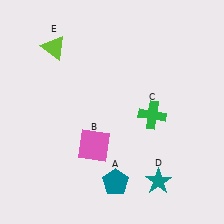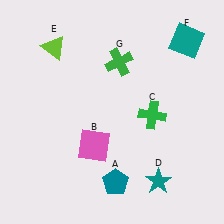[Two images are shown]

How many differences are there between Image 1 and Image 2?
There are 2 differences between the two images.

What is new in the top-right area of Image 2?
A teal square (F) was added in the top-right area of Image 2.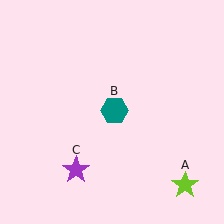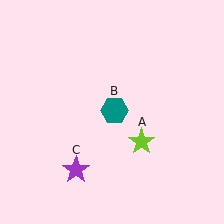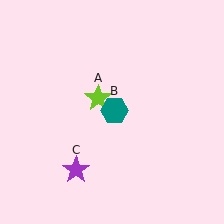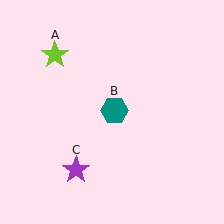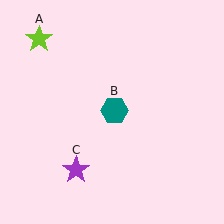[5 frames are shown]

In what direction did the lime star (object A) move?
The lime star (object A) moved up and to the left.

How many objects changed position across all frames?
1 object changed position: lime star (object A).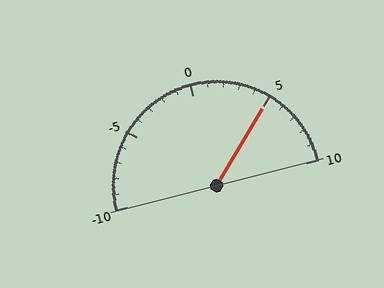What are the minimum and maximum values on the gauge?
The gauge ranges from -10 to 10.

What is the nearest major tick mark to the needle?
The nearest major tick mark is 5.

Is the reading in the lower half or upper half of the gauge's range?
The reading is in the upper half of the range (-10 to 10).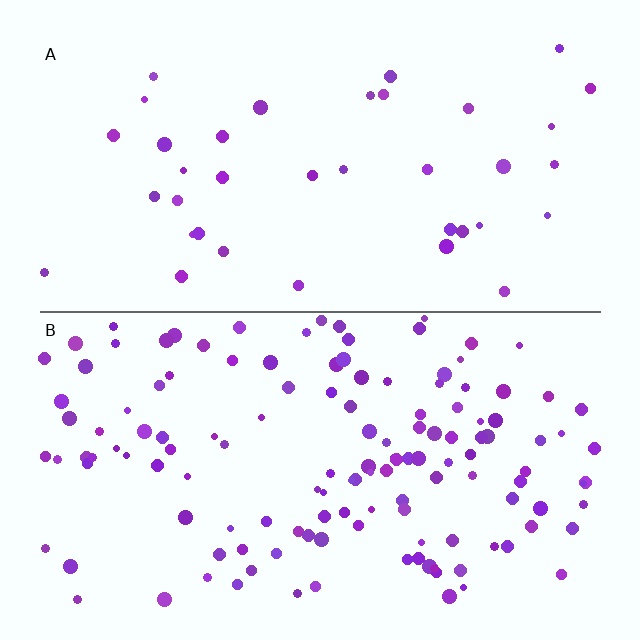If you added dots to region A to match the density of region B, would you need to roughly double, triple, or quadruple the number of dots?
Approximately quadruple.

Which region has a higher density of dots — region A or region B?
B (the bottom).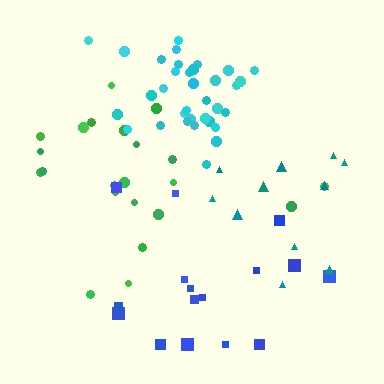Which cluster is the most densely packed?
Cyan.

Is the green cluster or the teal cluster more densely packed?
Teal.